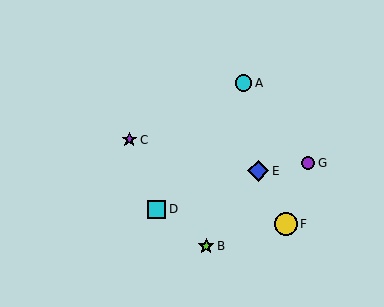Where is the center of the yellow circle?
The center of the yellow circle is at (286, 224).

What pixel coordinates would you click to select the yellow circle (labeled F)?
Click at (286, 224) to select the yellow circle F.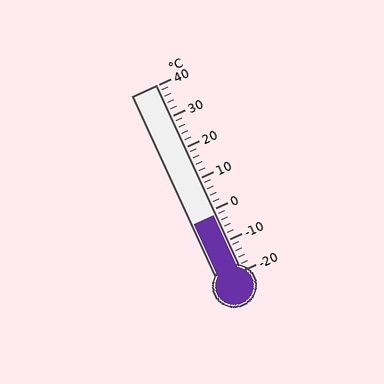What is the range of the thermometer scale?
The thermometer scale ranges from -20°C to 40°C.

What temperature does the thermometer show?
The thermometer shows approximately -2°C.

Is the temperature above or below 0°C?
The temperature is below 0°C.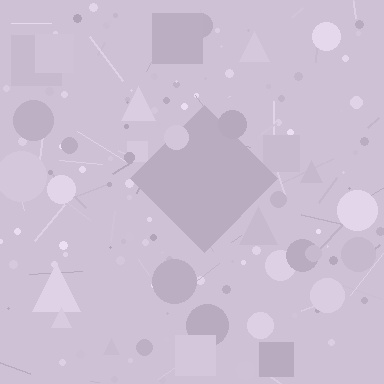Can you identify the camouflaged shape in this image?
The camouflaged shape is a diamond.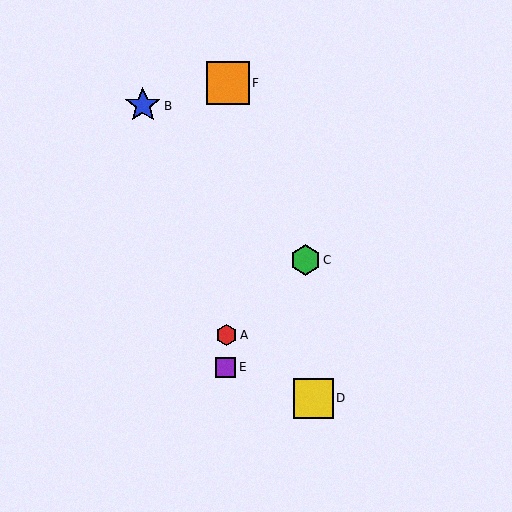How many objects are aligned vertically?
3 objects (A, E, F) are aligned vertically.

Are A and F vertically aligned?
Yes, both are at x≈226.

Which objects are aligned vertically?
Objects A, E, F are aligned vertically.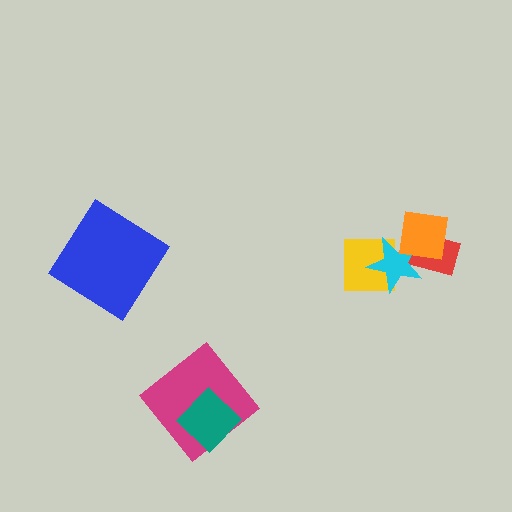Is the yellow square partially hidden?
Yes, it is partially covered by another shape.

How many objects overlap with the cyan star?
3 objects overlap with the cyan star.